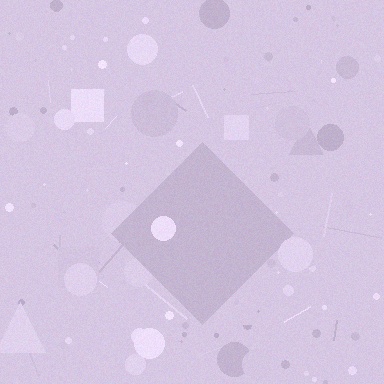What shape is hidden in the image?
A diamond is hidden in the image.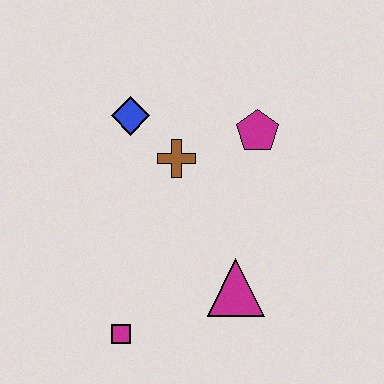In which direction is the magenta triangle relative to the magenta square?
The magenta triangle is to the right of the magenta square.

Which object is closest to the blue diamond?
The brown cross is closest to the blue diamond.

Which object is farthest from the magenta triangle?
The blue diamond is farthest from the magenta triangle.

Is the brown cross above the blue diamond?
No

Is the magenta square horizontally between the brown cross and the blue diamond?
No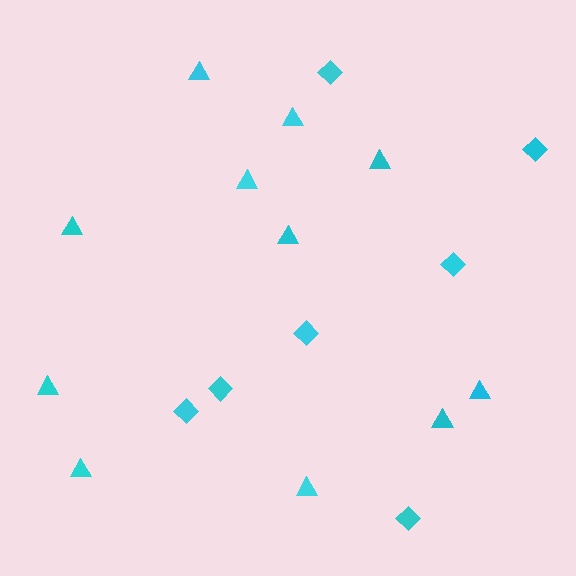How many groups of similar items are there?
There are 2 groups: one group of triangles (11) and one group of diamonds (7).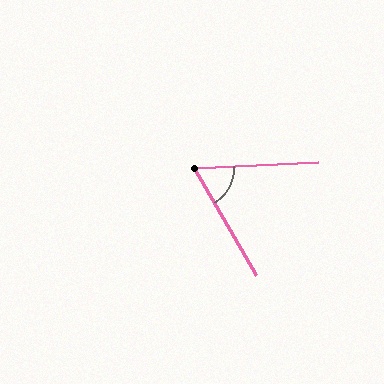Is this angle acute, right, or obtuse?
It is acute.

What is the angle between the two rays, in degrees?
Approximately 63 degrees.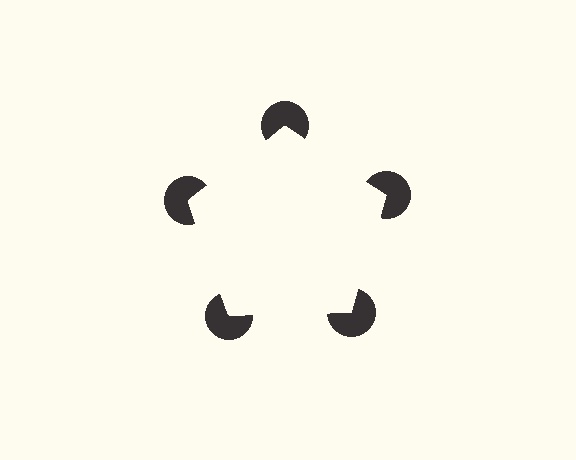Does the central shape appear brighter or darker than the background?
It typically appears slightly brighter than the background, even though no actual brightness change is drawn.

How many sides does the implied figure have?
5 sides.